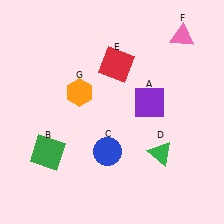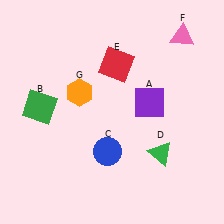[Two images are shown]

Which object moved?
The green square (B) moved up.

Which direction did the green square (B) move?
The green square (B) moved up.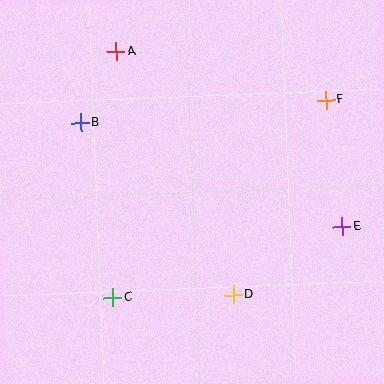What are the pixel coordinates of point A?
Point A is at (116, 51).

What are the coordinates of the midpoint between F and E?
The midpoint between F and E is at (334, 163).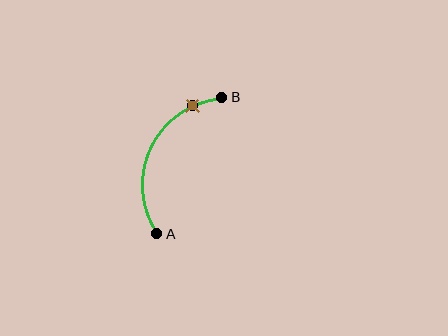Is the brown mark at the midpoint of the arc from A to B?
No. The brown mark lies on the arc but is closer to endpoint B. The arc midpoint would be at the point on the curve equidistant along the arc from both A and B.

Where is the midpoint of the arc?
The arc midpoint is the point on the curve farthest from the straight line joining A and B. It sits to the left of that line.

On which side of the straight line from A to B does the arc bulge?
The arc bulges to the left of the straight line connecting A and B.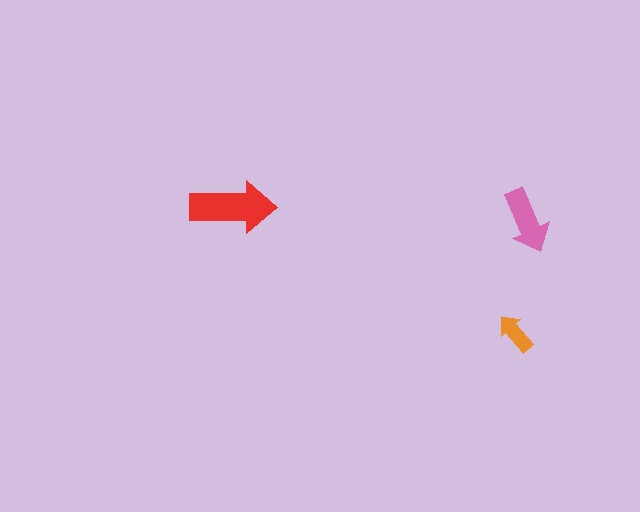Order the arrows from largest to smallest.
the red one, the pink one, the orange one.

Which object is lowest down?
The orange arrow is bottommost.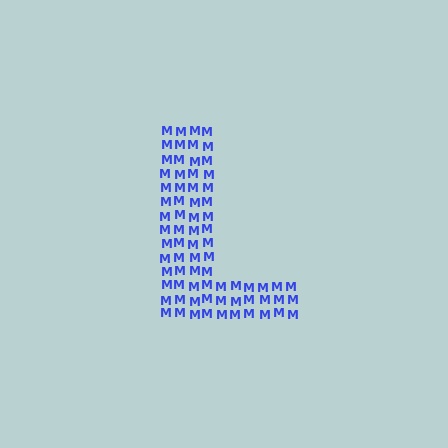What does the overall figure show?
The overall figure shows the letter L.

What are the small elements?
The small elements are letter M's.